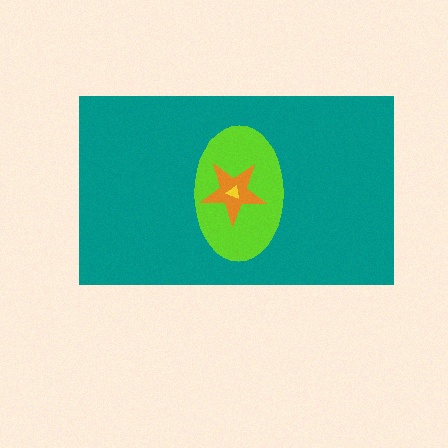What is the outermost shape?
The teal rectangle.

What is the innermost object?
The yellow triangle.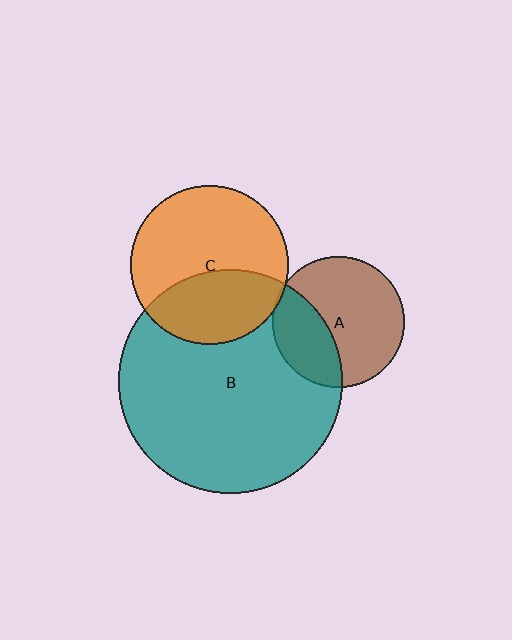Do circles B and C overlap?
Yes.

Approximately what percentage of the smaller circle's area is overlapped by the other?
Approximately 40%.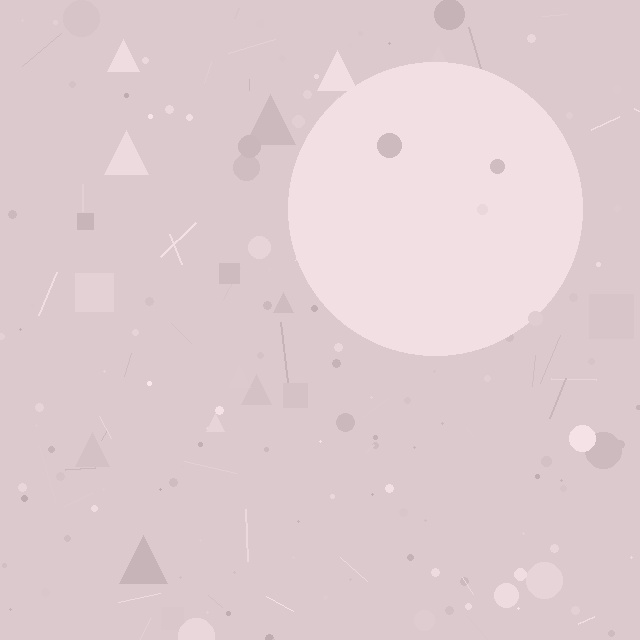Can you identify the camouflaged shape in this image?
The camouflaged shape is a circle.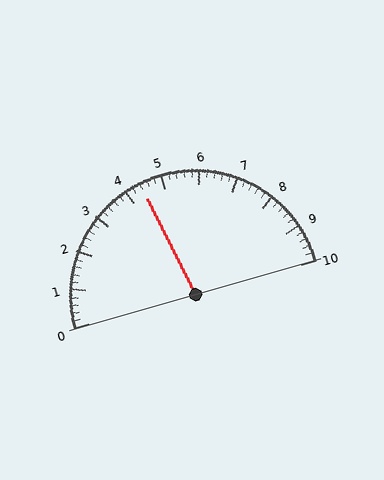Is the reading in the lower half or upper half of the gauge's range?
The reading is in the lower half of the range (0 to 10).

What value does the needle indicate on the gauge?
The needle indicates approximately 4.4.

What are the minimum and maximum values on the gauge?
The gauge ranges from 0 to 10.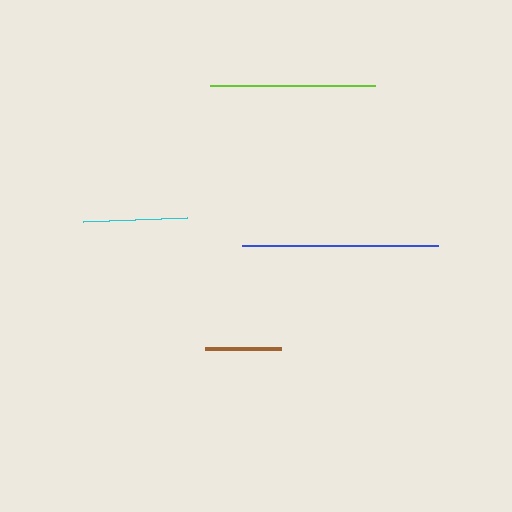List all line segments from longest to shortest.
From longest to shortest: blue, lime, cyan, brown.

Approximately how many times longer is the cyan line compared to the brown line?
The cyan line is approximately 1.4 times the length of the brown line.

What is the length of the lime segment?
The lime segment is approximately 165 pixels long.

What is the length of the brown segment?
The brown segment is approximately 75 pixels long.